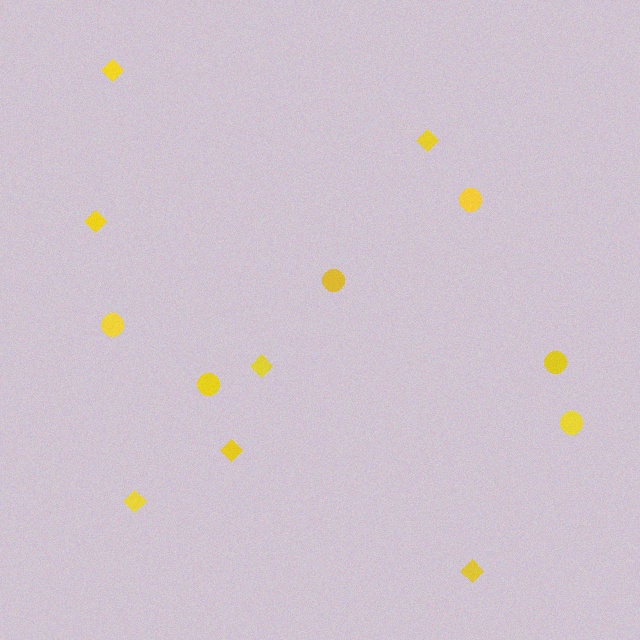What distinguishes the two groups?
There are 2 groups: one group of diamonds (7) and one group of circles (6).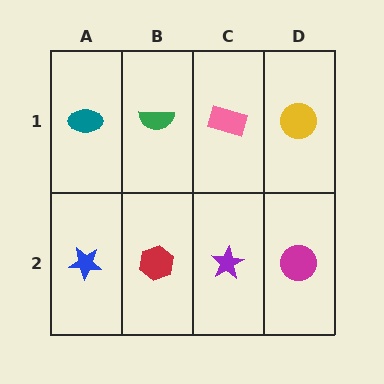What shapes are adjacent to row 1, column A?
A blue star (row 2, column A), a green semicircle (row 1, column B).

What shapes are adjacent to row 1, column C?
A purple star (row 2, column C), a green semicircle (row 1, column B), a yellow circle (row 1, column D).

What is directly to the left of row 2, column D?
A purple star.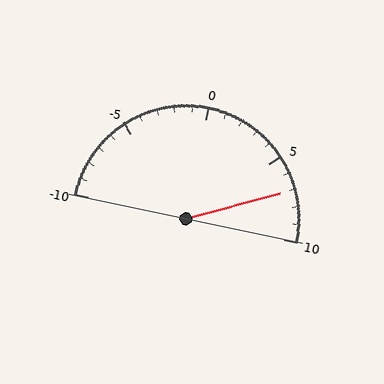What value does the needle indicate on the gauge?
The needle indicates approximately 7.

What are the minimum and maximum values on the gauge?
The gauge ranges from -10 to 10.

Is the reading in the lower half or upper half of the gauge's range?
The reading is in the upper half of the range (-10 to 10).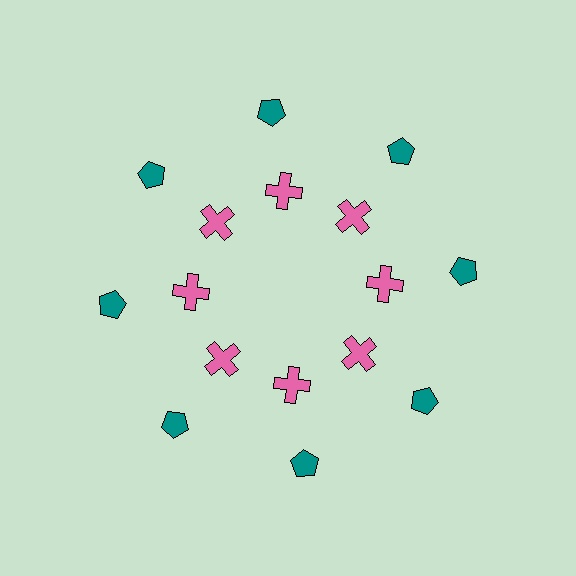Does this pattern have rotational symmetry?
Yes, this pattern has 8-fold rotational symmetry. It looks the same after rotating 45 degrees around the center.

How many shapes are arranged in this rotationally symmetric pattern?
There are 16 shapes, arranged in 8 groups of 2.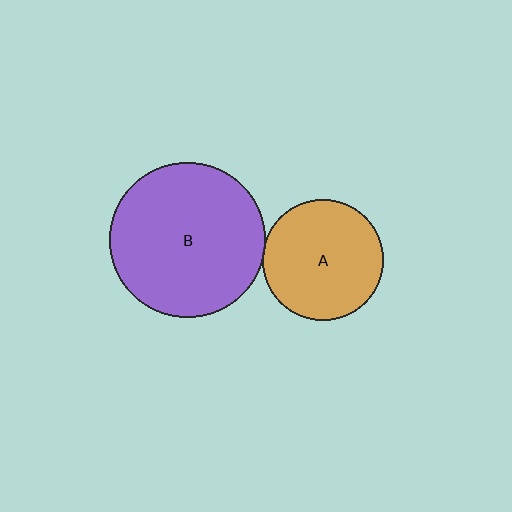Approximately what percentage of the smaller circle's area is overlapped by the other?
Approximately 5%.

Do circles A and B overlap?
Yes.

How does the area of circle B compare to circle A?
Approximately 1.7 times.